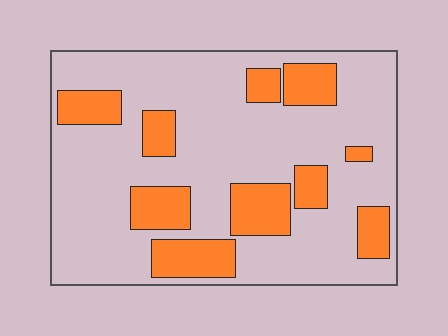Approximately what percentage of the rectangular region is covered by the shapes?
Approximately 25%.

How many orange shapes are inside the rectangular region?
10.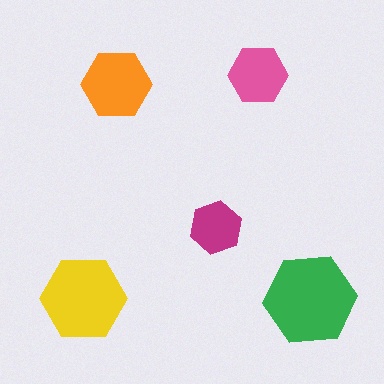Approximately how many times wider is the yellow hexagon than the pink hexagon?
About 1.5 times wider.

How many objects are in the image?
There are 5 objects in the image.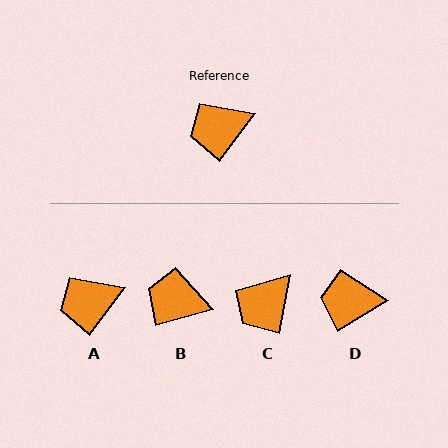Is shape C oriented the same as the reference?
No, it is off by about 26 degrees.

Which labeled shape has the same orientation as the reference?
A.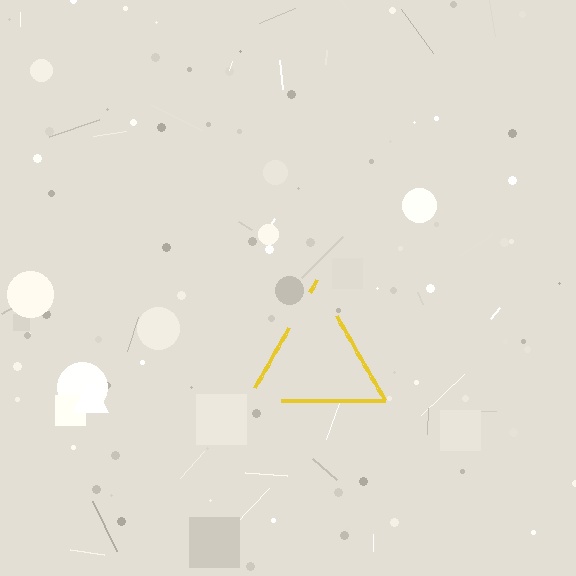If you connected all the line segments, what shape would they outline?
They would outline a triangle.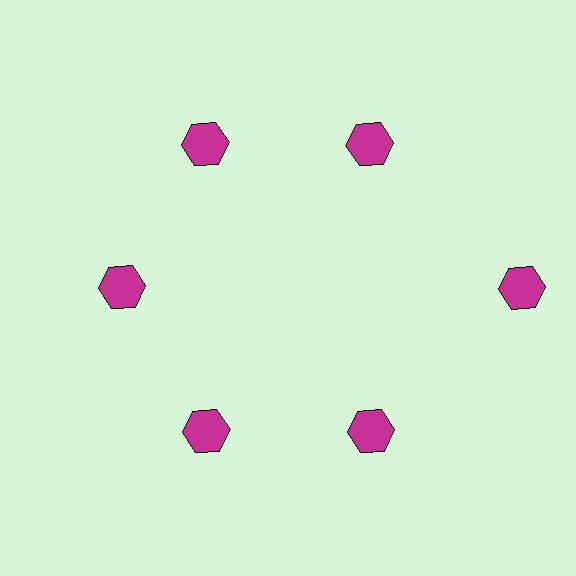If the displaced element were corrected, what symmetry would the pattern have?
It would have 6-fold rotational symmetry — the pattern would map onto itself every 60 degrees.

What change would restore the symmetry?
The symmetry would be restored by moving it inward, back onto the ring so that all 6 hexagons sit at equal angles and equal distance from the center.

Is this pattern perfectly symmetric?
No. The 6 magenta hexagons are arranged in a ring, but one element near the 3 o'clock position is pushed outward from the center, breaking the 6-fold rotational symmetry.